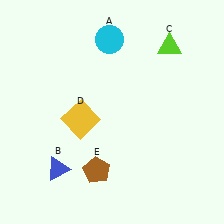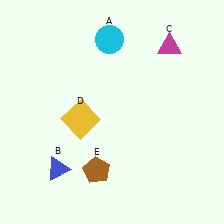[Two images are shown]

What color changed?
The triangle (C) changed from lime in Image 1 to magenta in Image 2.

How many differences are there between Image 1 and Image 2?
There is 1 difference between the two images.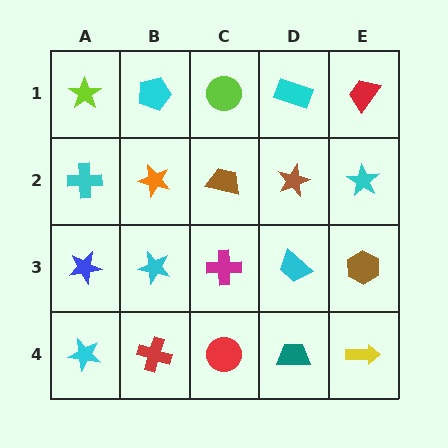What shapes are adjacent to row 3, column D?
A brown star (row 2, column D), a teal trapezoid (row 4, column D), a magenta cross (row 3, column C), a brown hexagon (row 3, column E).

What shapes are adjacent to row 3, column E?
A cyan star (row 2, column E), a yellow arrow (row 4, column E), a cyan trapezoid (row 3, column D).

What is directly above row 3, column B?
An orange star.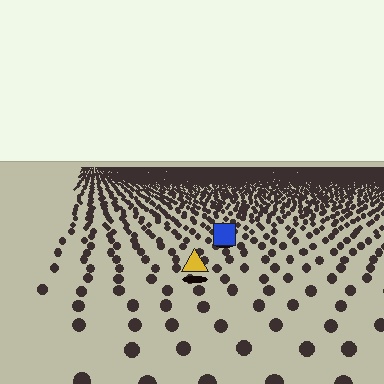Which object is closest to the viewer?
The yellow triangle is closest. The texture marks near it are larger and more spread out.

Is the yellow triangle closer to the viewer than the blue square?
Yes. The yellow triangle is closer — you can tell from the texture gradient: the ground texture is coarser near it.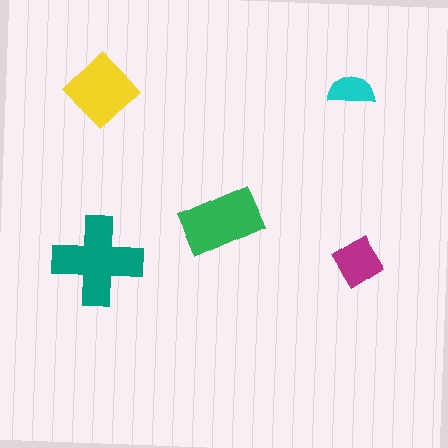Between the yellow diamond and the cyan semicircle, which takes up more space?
The yellow diamond.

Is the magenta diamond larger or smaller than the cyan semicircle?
Larger.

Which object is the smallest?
The cyan semicircle.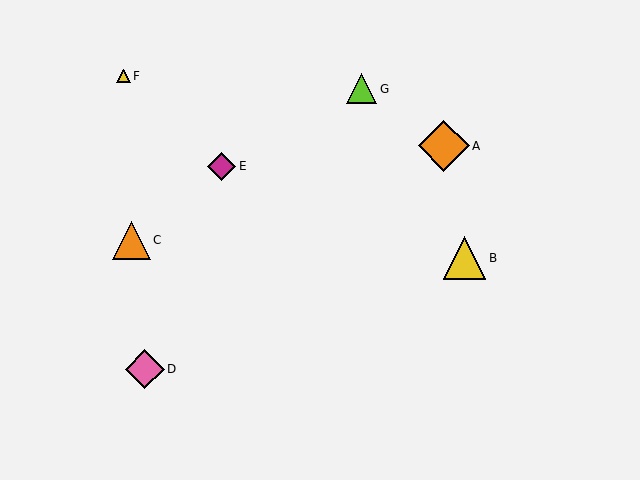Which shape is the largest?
The orange diamond (labeled A) is the largest.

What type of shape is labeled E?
Shape E is a magenta diamond.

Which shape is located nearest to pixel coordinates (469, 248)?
The yellow triangle (labeled B) at (465, 258) is nearest to that location.